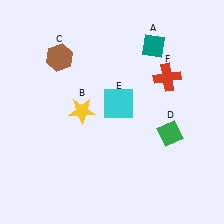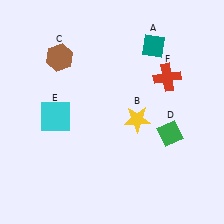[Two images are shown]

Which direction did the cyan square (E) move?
The cyan square (E) moved left.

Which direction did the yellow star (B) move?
The yellow star (B) moved right.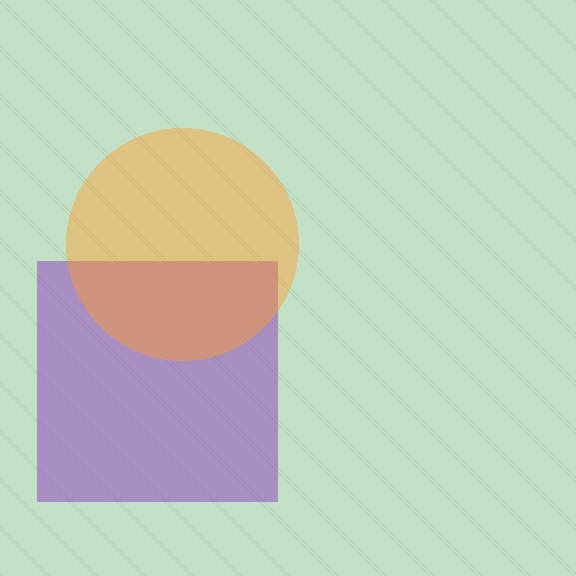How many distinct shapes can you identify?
There are 2 distinct shapes: a purple square, an orange circle.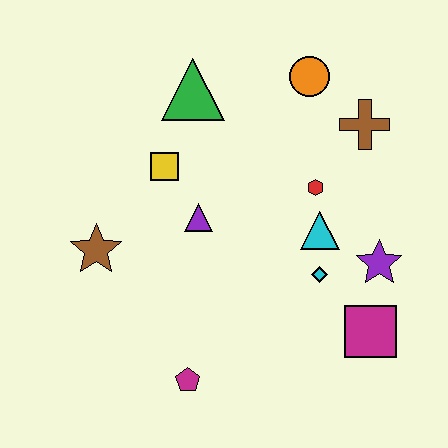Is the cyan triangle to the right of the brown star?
Yes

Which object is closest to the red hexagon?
The cyan triangle is closest to the red hexagon.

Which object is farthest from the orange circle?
The magenta pentagon is farthest from the orange circle.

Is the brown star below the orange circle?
Yes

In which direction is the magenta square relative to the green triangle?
The magenta square is below the green triangle.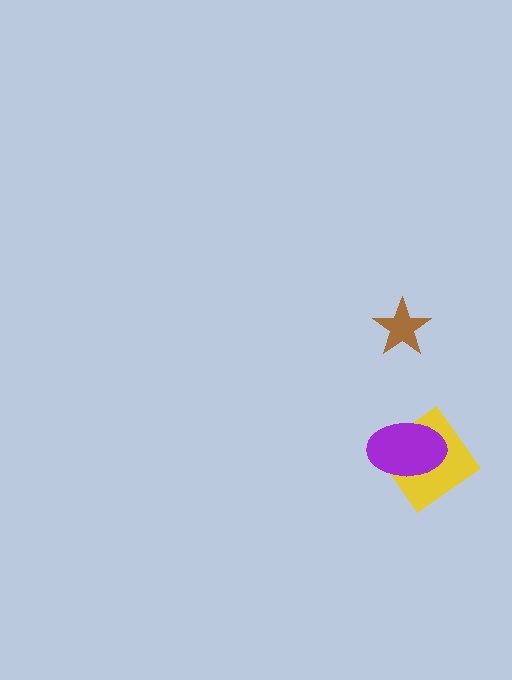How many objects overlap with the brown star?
0 objects overlap with the brown star.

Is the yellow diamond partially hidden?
Yes, it is partially covered by another shape.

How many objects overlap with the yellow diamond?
1 object overlaps with the yellow diamond.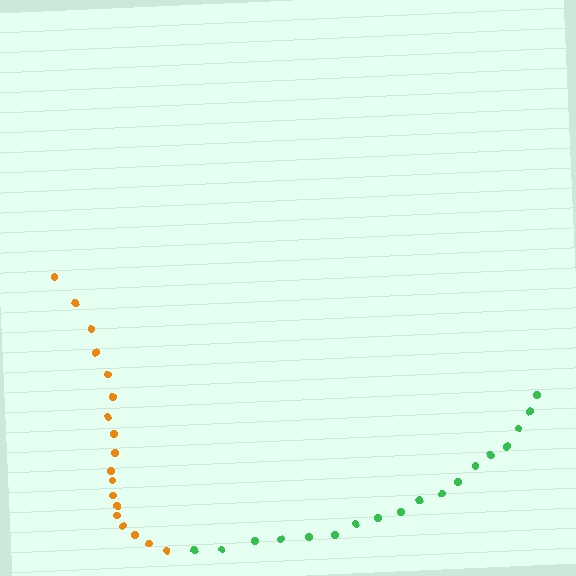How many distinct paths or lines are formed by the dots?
There are 2 distinct paths.